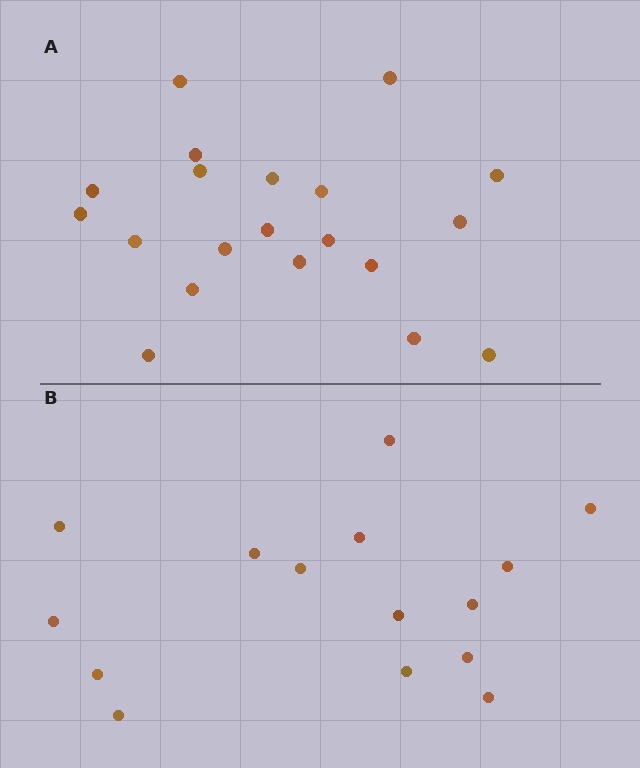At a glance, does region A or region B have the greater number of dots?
Region A (the top region) has more dots.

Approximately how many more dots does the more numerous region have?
Region A has about 5 more dots than region B.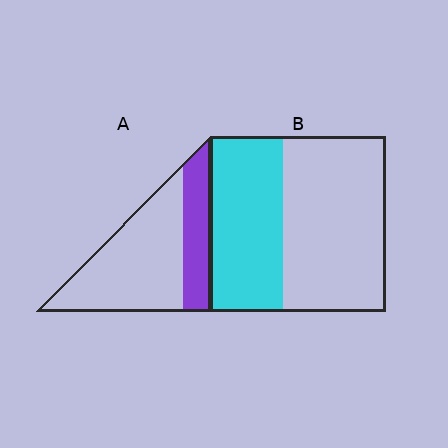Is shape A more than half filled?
No.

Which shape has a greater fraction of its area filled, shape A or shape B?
Shape B.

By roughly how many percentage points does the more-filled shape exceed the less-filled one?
By roughly 10 percentage points (B over A).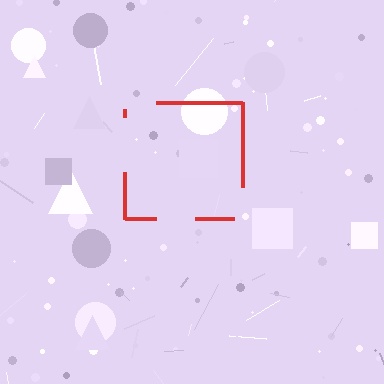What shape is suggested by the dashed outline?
The dashed outline suggests a square.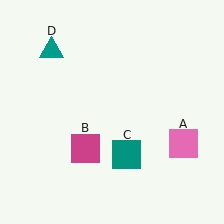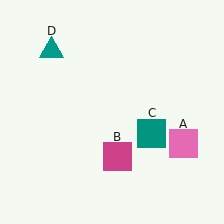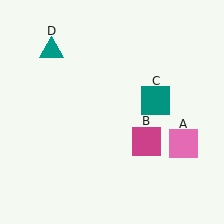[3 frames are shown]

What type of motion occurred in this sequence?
The magenta square (object B), teal square (object C) rotated counterclockwise around the center of the scene.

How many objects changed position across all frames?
2 objects changed position: magenta square (object B), teal square (object C).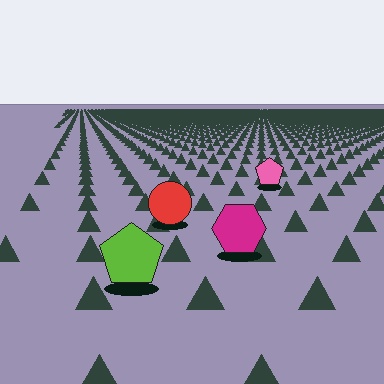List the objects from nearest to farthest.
From nearest to farthest: the lime pentagon, the magenta hexagon, the red circle, the pink pentagon.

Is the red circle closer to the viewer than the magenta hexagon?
No. The magenta hexagon is closer — you can tell from the texture gradient: the ground texture is coarser near it.